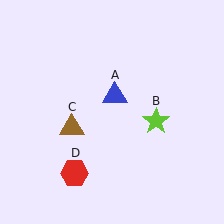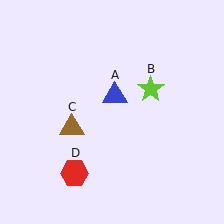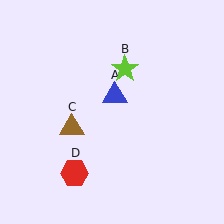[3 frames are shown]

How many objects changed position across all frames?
1 object changed position: lime star (object B).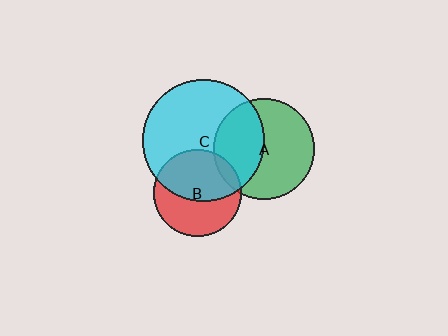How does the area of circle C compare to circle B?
Approximately 2.0 times.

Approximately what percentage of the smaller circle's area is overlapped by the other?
Approximately 10%.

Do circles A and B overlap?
Yes.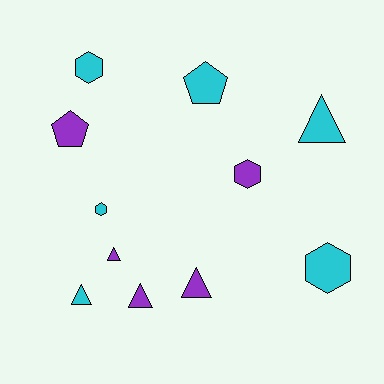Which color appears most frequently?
Cyan, with 6 objects.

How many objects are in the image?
There are 11 objects.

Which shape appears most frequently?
Triangle, with 5 objects.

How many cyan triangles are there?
There are 2 cyan triangles.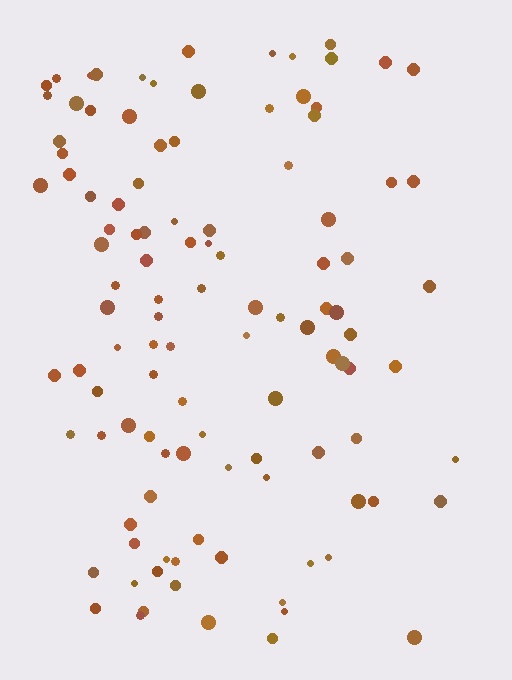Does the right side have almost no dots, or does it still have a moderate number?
Still a moderate number, just noticeably fewer than the left.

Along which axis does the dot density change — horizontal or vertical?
Horizontal.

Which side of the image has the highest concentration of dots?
The left.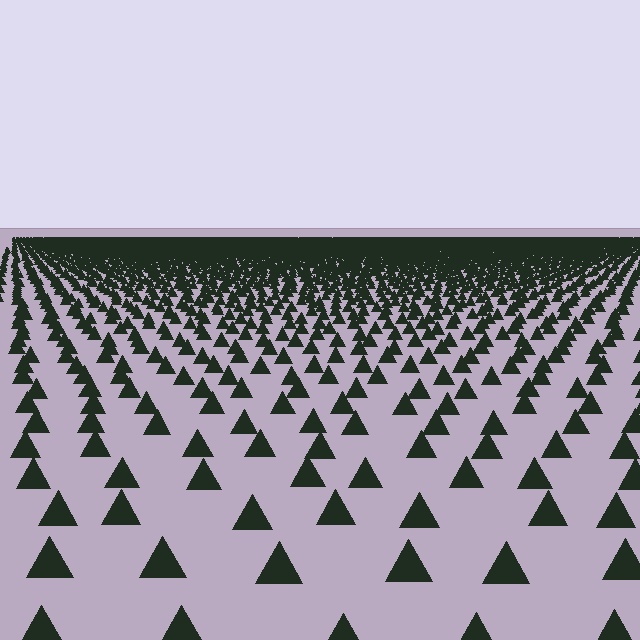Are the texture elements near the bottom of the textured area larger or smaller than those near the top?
Larger. Near the bottom, elements are closer to the viewer and appear at a bigger on-screen size.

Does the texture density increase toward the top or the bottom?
Density increases toward the top.